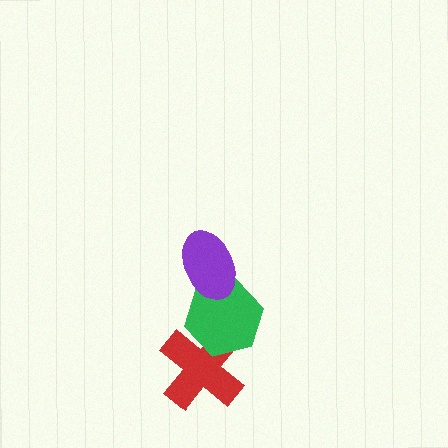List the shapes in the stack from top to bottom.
From top to bottom: the purple ellipse, the green hexagon, the red cross.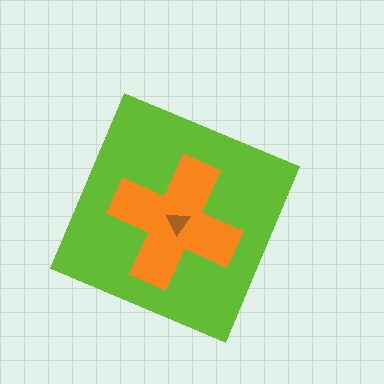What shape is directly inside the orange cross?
The brown triangle.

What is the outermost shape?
The lime diamond.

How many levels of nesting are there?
3.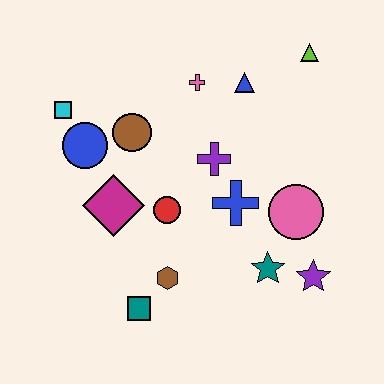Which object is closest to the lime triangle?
The blue triangle is closest to the lime triangle.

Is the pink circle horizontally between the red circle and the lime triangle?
Yes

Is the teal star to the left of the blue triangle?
No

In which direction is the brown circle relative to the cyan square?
The brown circle is to the right of the cyan square.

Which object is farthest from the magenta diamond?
The lime triangle is farthest from the magenta diamond.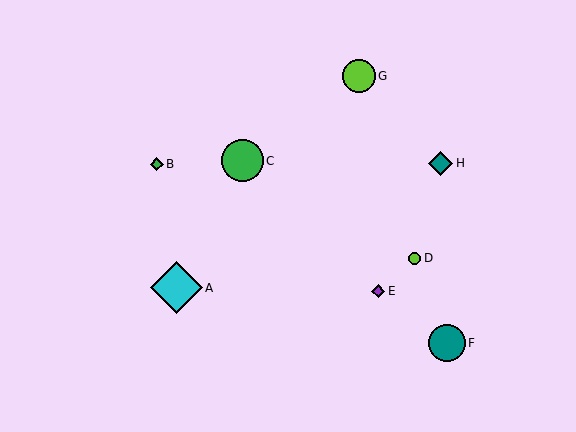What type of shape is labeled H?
Shape H is a teal diamond.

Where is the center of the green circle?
The center of the green circle is at (242, 161).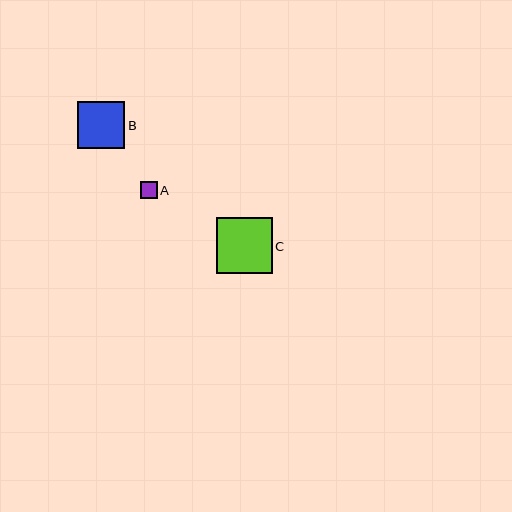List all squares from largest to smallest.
From largest to smallest: C, B, A.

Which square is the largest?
Square C is the largest with a size of approximately 56 pixels.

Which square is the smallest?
Square A is the smallest with a size of approximately 17 pixels.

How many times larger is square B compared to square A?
Square B is approximately 2.8 times the size of square A.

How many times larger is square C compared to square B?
Square C is approximately 1.2 times the size of square B.